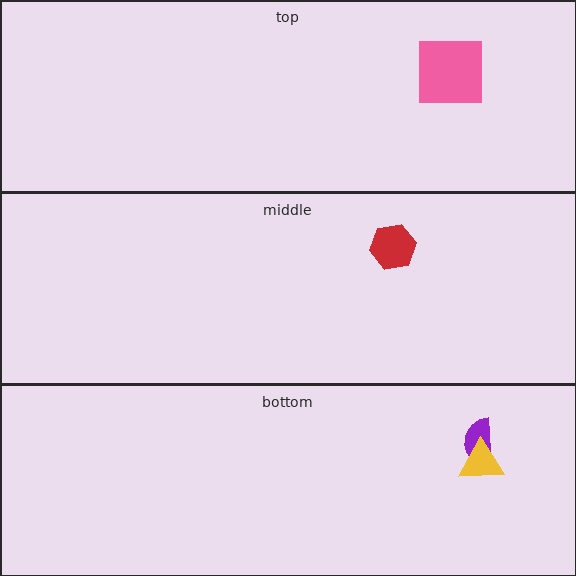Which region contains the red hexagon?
The middle region.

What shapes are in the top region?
The pink square.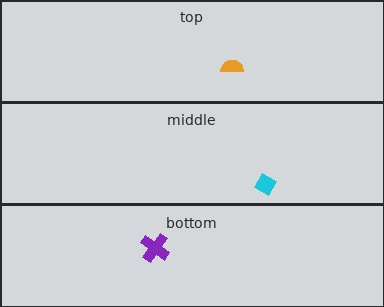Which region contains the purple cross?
The bottom region.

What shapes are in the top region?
The orange semicircle.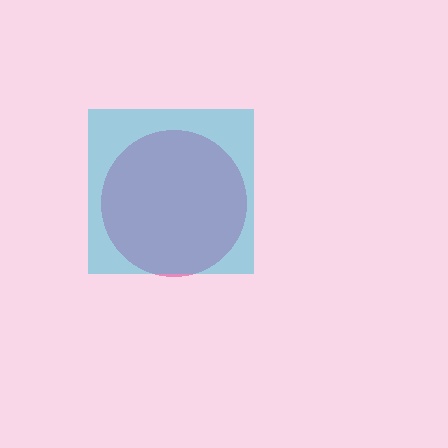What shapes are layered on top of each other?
The layered shapes are: a magenta circle, a cyan square.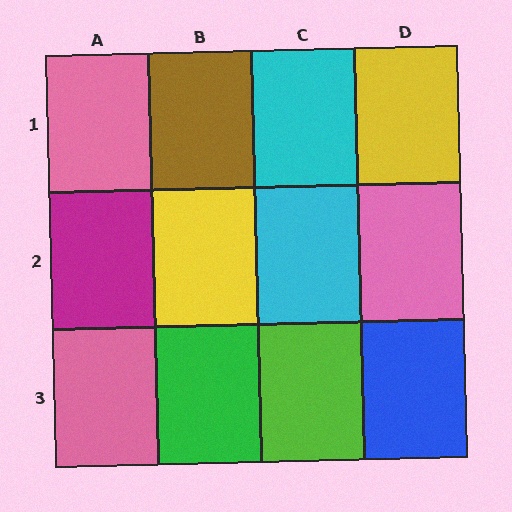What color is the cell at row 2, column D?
Pink.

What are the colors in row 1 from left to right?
Pink, brown, cyan, yellow.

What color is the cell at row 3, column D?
Blue.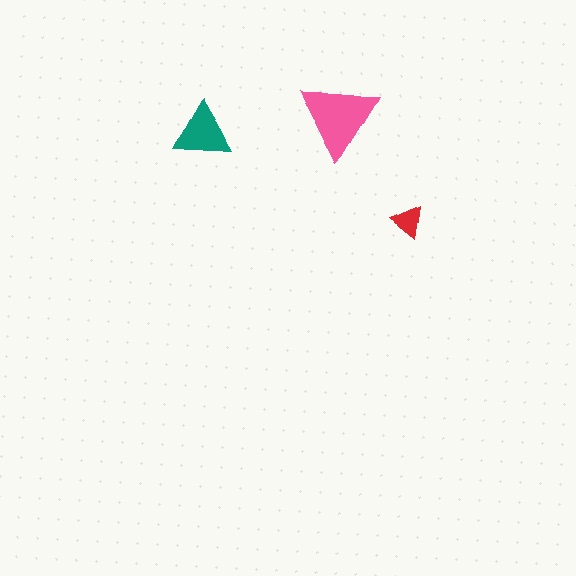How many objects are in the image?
There are 3 objects in the image.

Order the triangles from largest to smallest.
the pink one, the teal one, the red one.